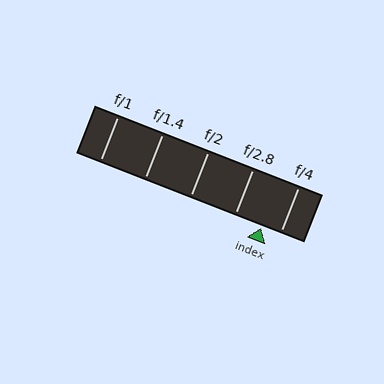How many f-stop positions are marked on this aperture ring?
There are 5 f-stop positions marked.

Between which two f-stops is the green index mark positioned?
The index mark is between f/2.8 and f/4.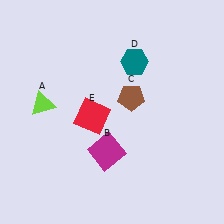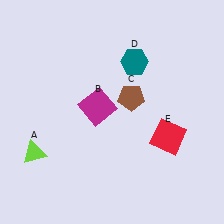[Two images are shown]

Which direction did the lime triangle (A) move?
The lime triangle (A) moved down.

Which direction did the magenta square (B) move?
The magenta square (B) moved up.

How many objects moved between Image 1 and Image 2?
3 objects moved between the two images.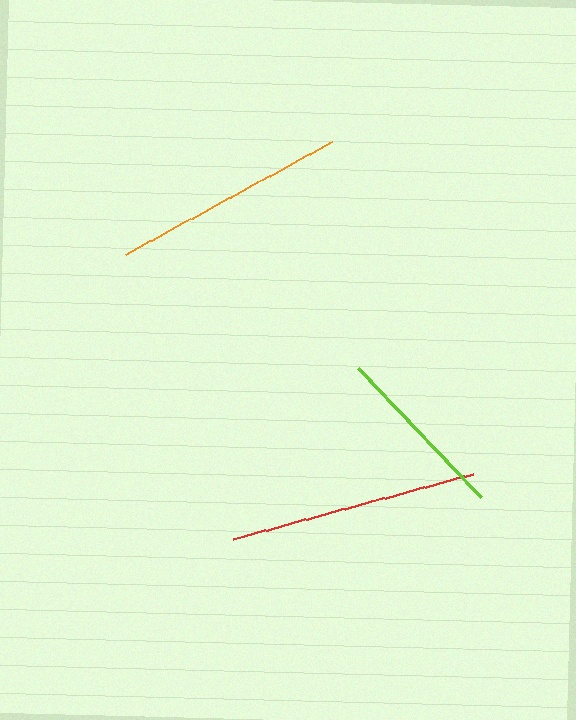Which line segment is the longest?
The red line is the longest at approximately 249 pixels.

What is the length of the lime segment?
The lime segment is approximately 178 pixels long.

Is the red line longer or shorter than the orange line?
The red line is longer than the orange line.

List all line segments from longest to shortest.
From longest to shortest: red, orange, lime.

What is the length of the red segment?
The red segment is approximately 249 pixels long.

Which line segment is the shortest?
The lime line is the shortest at approximately 178 pixels.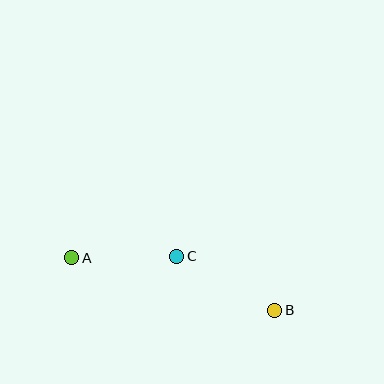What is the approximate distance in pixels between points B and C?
The distance between B and C is approximately 112 pixels.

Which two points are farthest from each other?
Points A and B are farthest from each other.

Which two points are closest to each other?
Points A and C are closest to each other.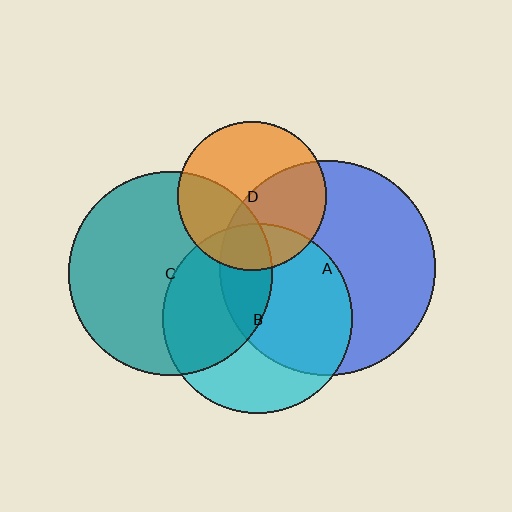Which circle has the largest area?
Circle A (blue).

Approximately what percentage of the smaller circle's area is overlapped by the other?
Approximately 40%.